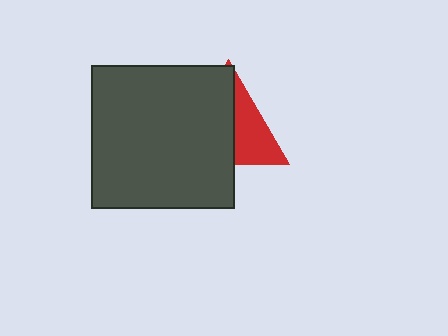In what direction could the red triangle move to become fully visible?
The red triangle could move right. That would shift it out from behind the dark gray square entirely.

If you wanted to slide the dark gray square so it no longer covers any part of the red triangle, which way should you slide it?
Slide it left — that is the most direct way to separate the two shapes.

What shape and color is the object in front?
The object in front is a dark gray square.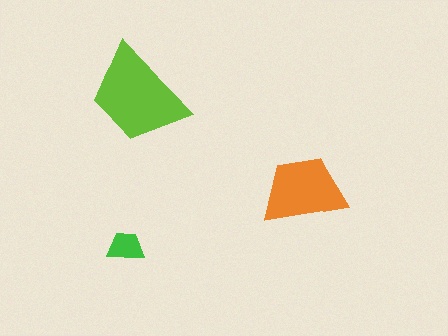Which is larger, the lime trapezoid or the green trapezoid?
The lime one.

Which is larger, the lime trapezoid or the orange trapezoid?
The lime one.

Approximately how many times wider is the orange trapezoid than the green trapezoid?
About 2.5 times wider.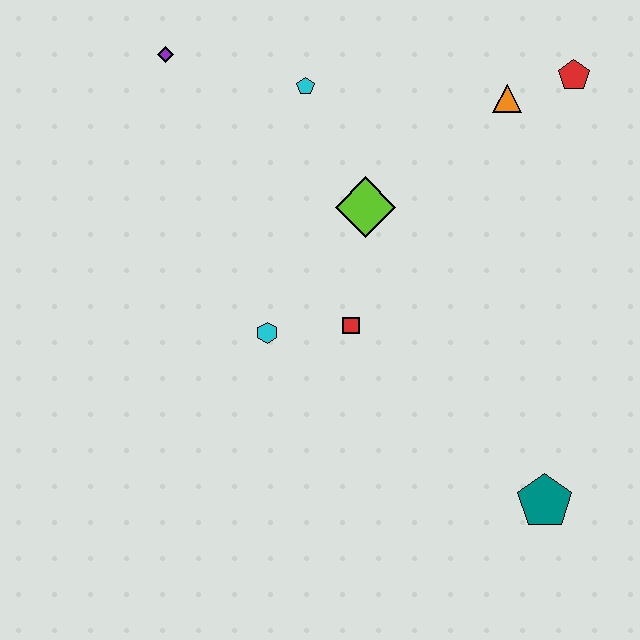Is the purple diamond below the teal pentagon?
No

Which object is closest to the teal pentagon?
The red square is closest to the teal pentagon.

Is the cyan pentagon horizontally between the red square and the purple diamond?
Yes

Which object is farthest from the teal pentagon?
The purple diamond is farthest from the teal pentagon.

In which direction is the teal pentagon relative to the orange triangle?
The teal pentagon is below the orange triangle.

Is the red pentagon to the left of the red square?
No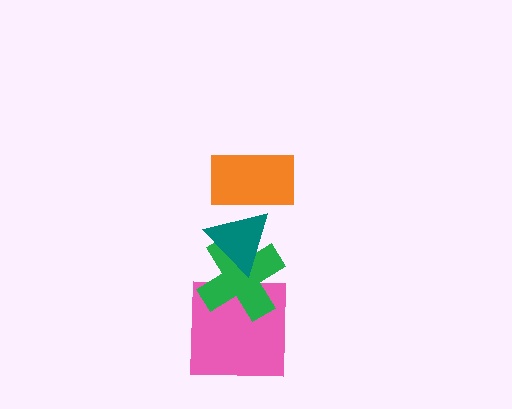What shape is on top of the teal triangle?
The orange rectangle is on top of the teal triangle.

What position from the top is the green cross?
The green cross is 3rd from the top.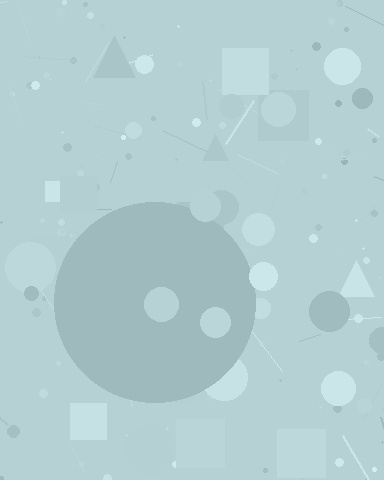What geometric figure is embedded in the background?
A circle is embedded in the background.